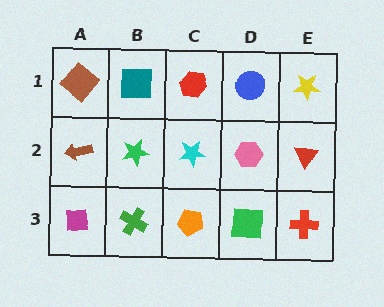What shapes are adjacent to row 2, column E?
A yellow star (row 1, column E), a red cross (row 3, column E), a pink hexagon (row 2, column D).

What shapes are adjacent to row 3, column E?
A red triangle (row 2, column E), a green square (row 3, column D).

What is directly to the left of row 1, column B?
A brown diamond.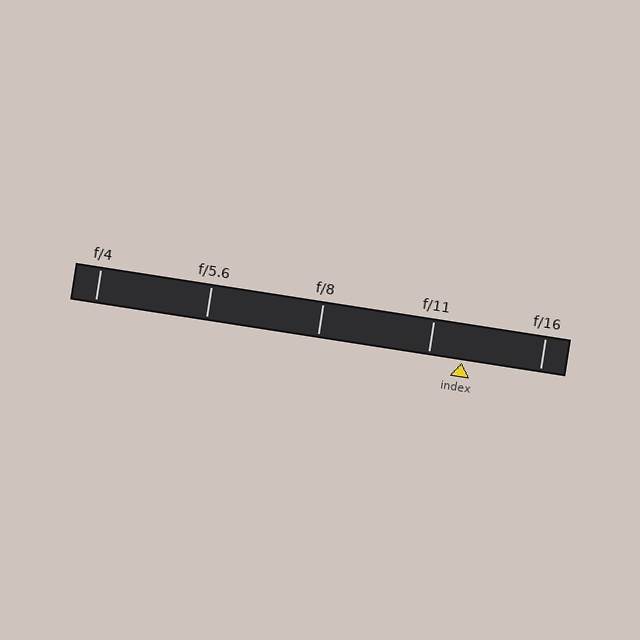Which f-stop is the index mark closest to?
The index mark is closest to f/11.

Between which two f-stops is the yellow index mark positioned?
The index mark is between f/11 and f/16.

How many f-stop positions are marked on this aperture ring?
There are 5 f-stop positions marked.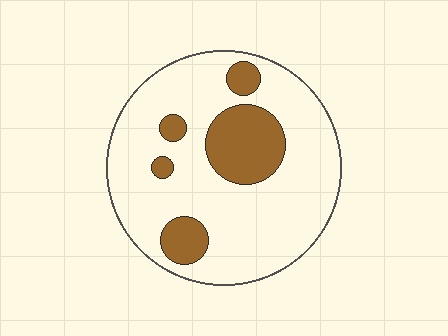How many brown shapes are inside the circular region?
5.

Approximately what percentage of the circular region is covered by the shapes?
Approximately 20%.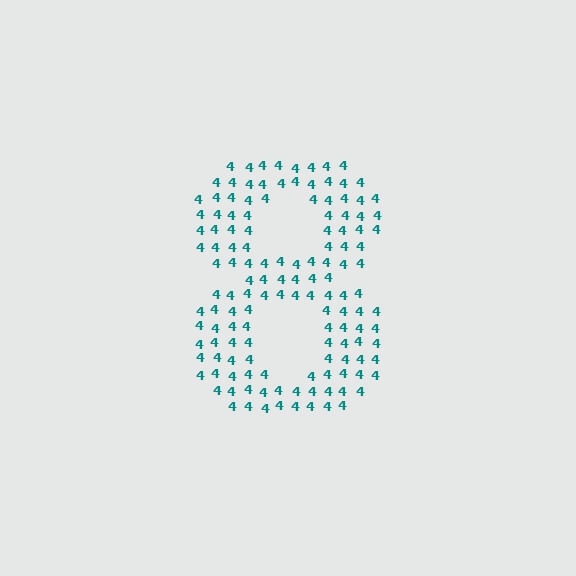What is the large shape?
The large shape is the digit 8.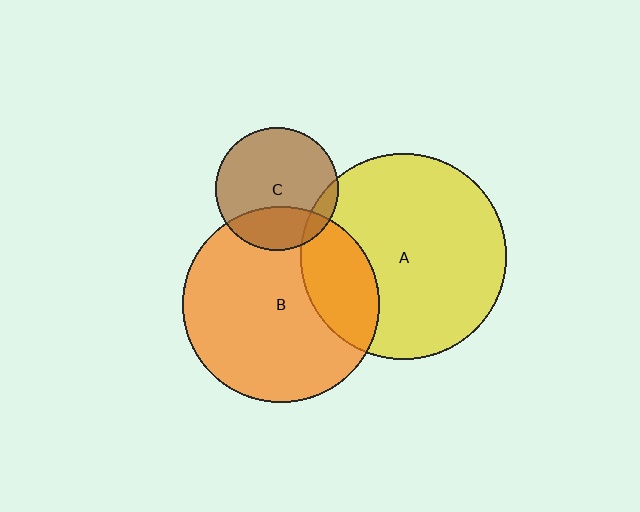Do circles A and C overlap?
Yes.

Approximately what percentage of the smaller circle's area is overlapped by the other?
Approximately 10%.